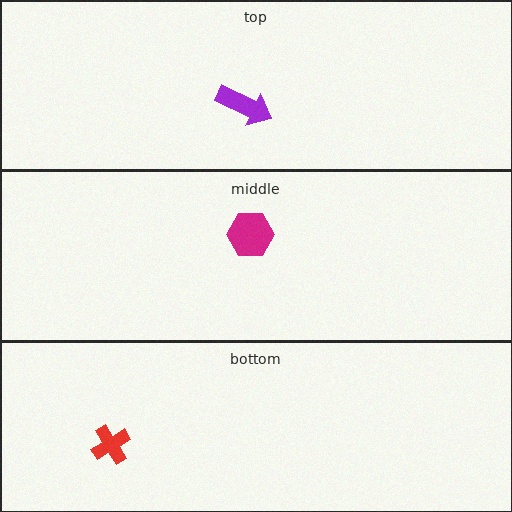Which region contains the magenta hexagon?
The middle region.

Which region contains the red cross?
The bottom region.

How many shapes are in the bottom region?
1.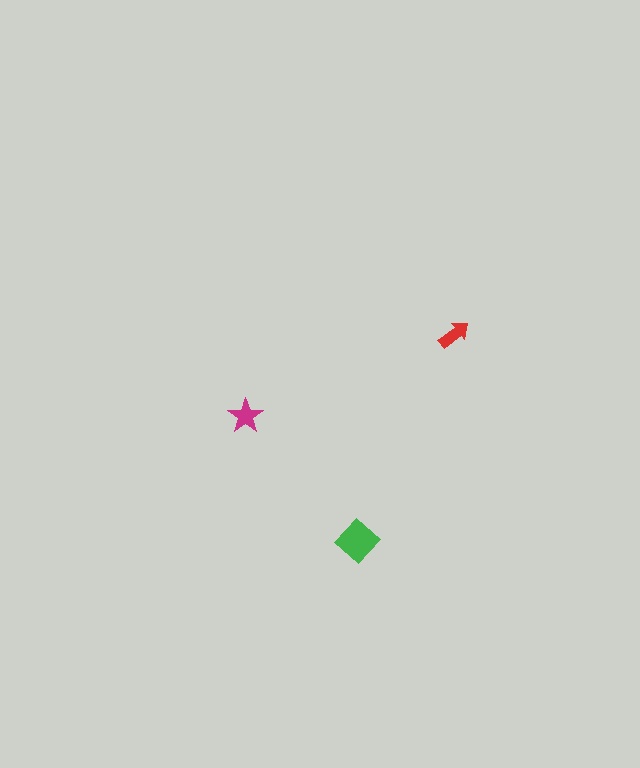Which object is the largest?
The green diamond.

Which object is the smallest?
The red arrow.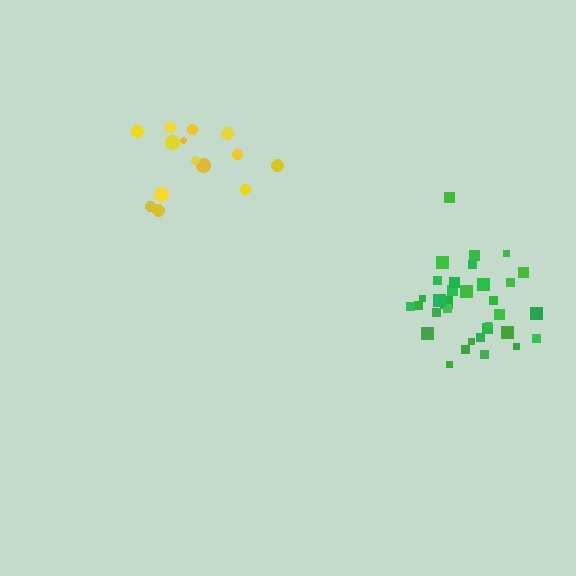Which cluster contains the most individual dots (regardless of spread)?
Green (33).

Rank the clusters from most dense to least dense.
green, yellow.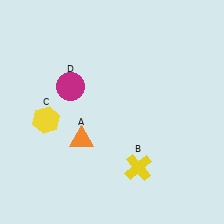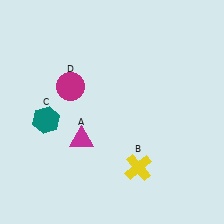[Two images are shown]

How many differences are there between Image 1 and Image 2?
There are 2 differences between the two images.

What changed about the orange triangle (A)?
In Image 1, A is orange. In Image 2, it changed to magenta.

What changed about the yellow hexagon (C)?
In Image 1, C is yellow. In Image 2, it changed to teal.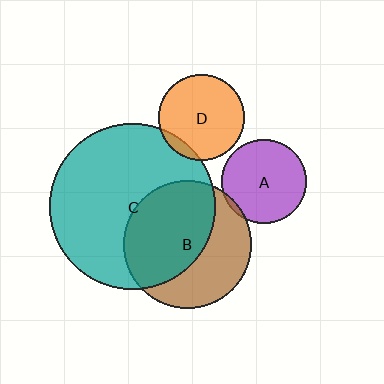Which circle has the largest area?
Circle C (teal).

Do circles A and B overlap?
Yes.